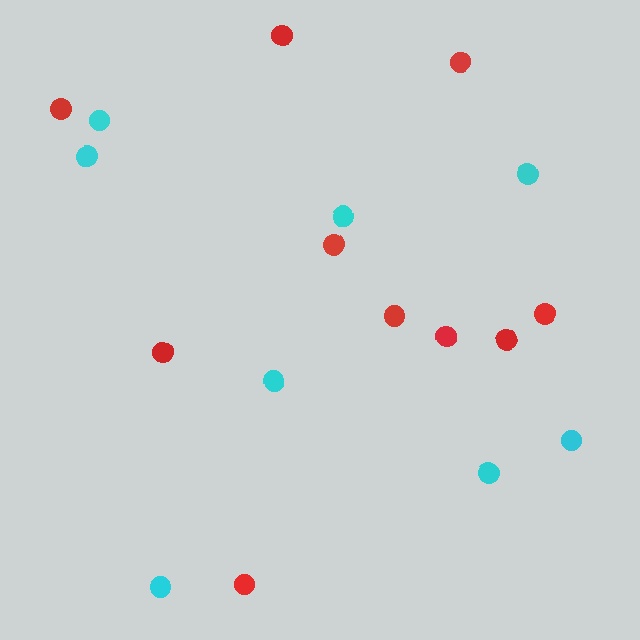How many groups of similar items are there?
There are 2 groups: one group of red circles (10) and one group of cyan circles (8).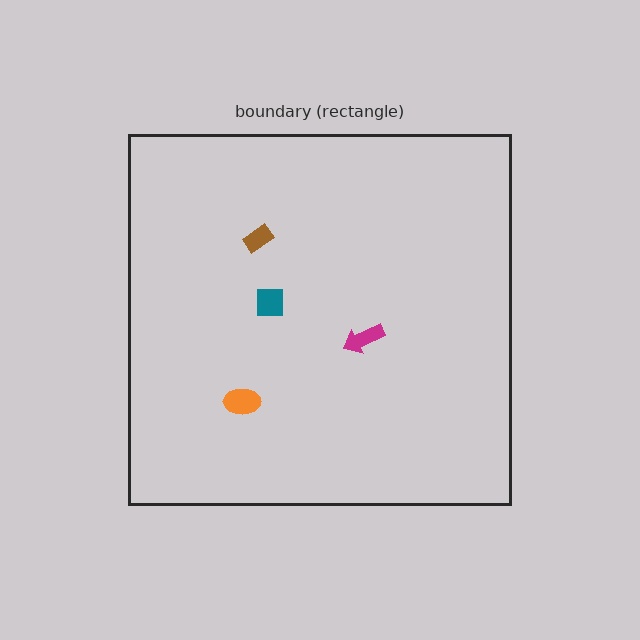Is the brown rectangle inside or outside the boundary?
Inside.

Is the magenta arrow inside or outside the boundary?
Inside.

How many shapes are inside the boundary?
4 inside, 0 outside.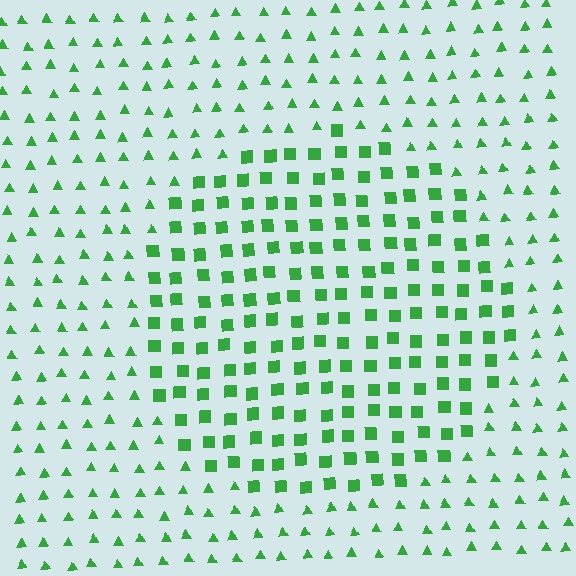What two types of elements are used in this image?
The image uses squares inside the circle region and triangles outside it.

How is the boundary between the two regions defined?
The boundary is defined by a change in element shape: squares inside vs. triangles outside. All elements share the same color and spacing.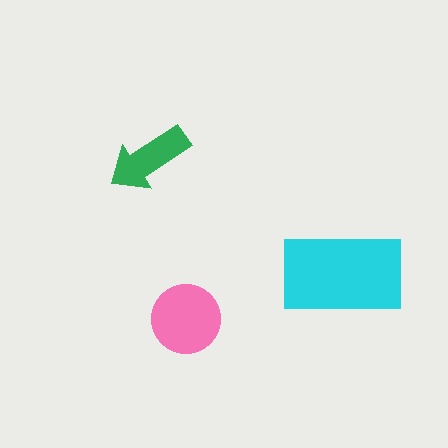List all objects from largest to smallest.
The cyan rectangle, the pink circle, the green arrow.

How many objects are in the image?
There are 3 objects in the image.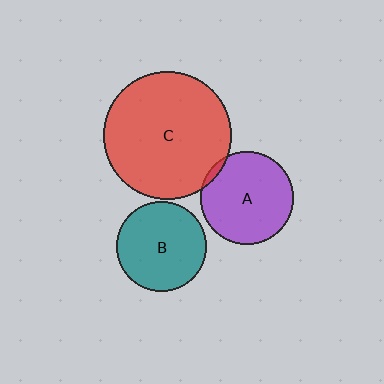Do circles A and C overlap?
Yes.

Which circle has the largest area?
Circle C (red).